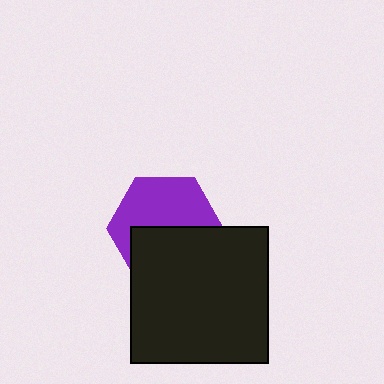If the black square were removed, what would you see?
You would see the complete purple hexagon.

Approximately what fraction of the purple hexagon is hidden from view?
Roughly 48% of the purple hexagon is hidden behind the black square.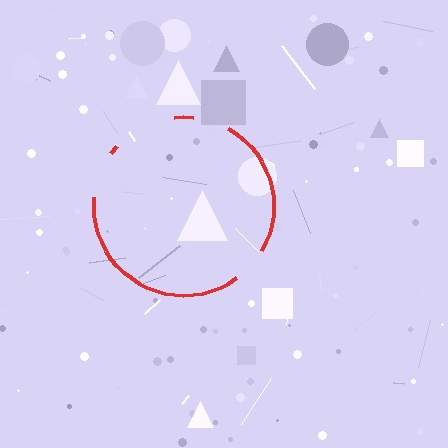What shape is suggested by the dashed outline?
The dashed outline suggests a circle.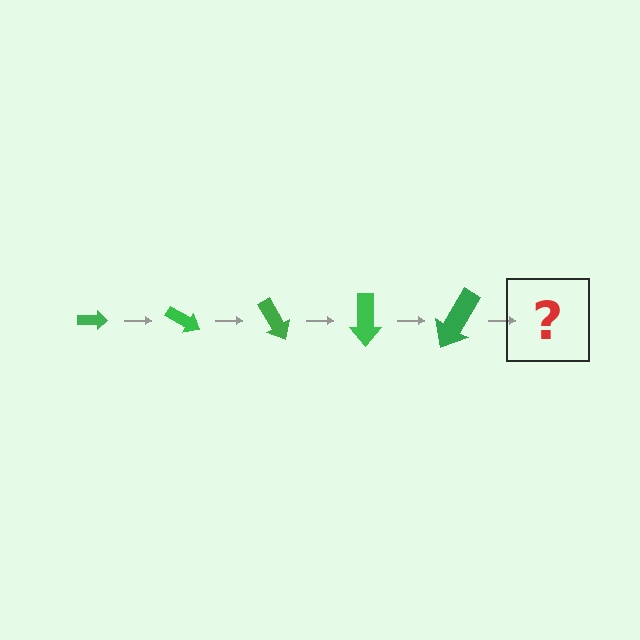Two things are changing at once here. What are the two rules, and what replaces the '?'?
The two rules are that the arrow grows larger each step and it rotates 30 degrees each step. The '?' should be an arrow, larger than the previous one and rotated 150 degrees from the start.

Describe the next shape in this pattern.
It should be an arrow, larger than the previous one and rotated 150 degrees from the start.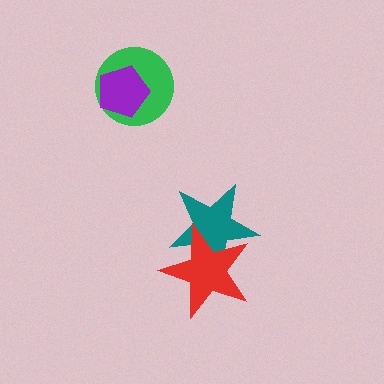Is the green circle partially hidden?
Yes, it is partially covered by another shape.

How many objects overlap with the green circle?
1 object overlaps with the green circle.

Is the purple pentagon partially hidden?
No, no other shape covers it.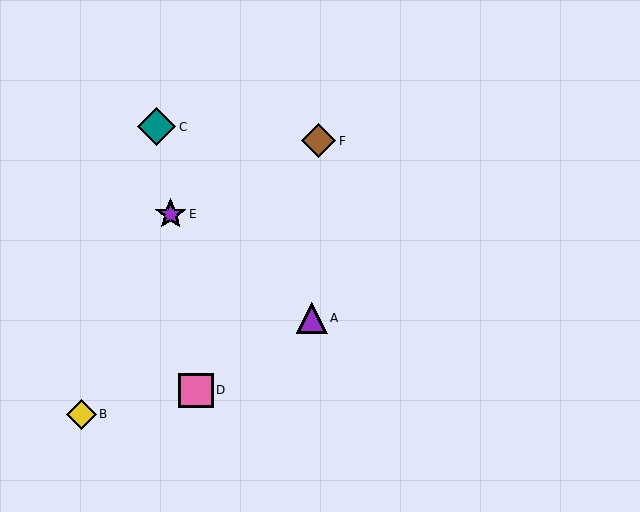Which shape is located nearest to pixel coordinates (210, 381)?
The pink square (labeled D) at (196, 390) is nearest to that location.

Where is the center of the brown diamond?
The center of the brown diamond is at (319, 141).